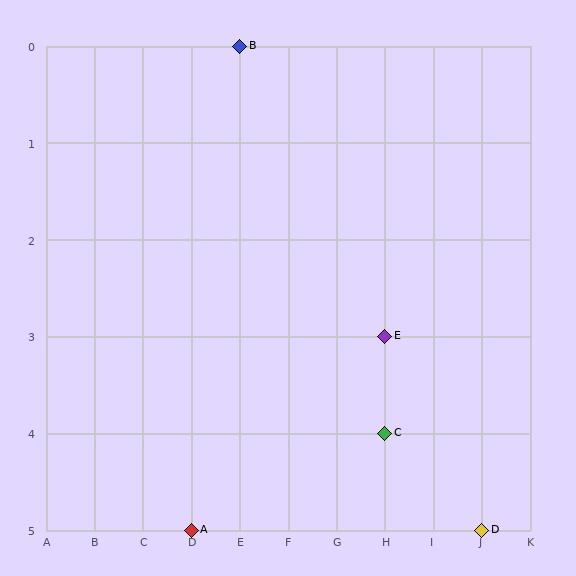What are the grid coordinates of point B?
Point B is at grid coordinates (E, 0).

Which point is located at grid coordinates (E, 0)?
Point B is at (E, 0).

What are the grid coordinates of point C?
Point C is at grid coordinates (H, 4).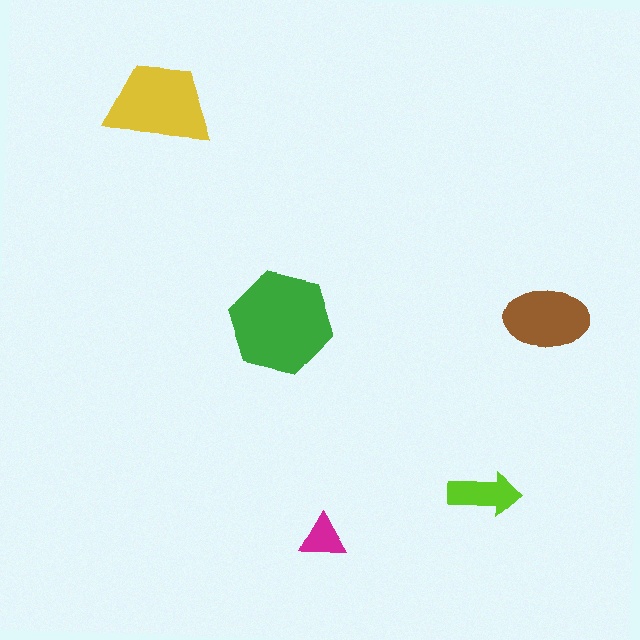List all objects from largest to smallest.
The green hexagon, the yellow trapezoid, the brown ellipse, the lime arrow, the magenta triangle.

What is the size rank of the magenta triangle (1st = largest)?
5th.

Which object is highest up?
The yellow trapezoid is topmost.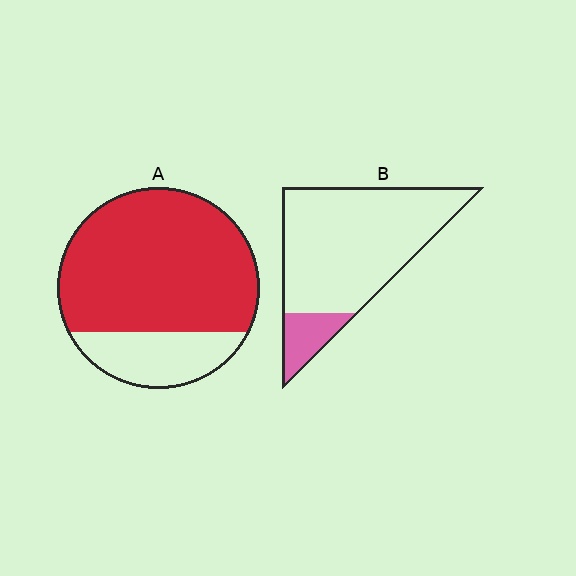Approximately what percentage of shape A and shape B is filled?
A is approximately 75% and B is approximately 15%.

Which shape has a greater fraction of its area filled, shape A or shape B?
Shape A.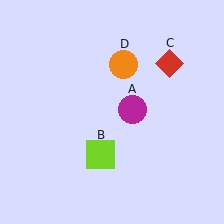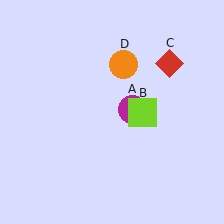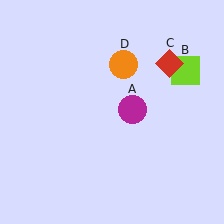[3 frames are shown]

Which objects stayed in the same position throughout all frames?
Magenta circle (object A) and red diamond (object C) and orange circle (object D) remained stationary.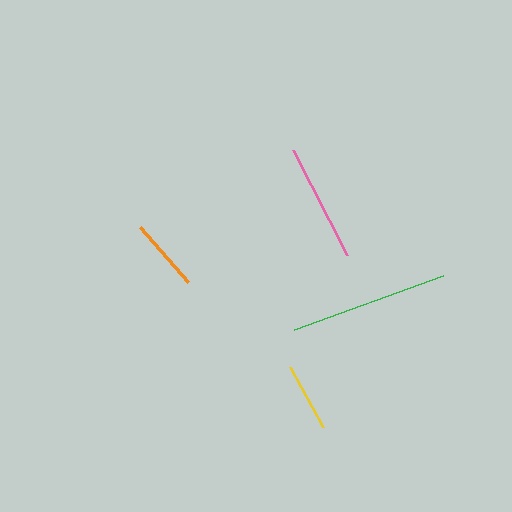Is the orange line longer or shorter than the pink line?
The pink line is longer than the orange line.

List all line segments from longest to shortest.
From longest to shortest: green, pink, orange, yellow.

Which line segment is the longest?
The green line is the longest at approximately 158 pixels.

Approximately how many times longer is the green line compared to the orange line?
The green line is approximately 2.2 times the length of the orange line.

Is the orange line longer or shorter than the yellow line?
The orange line is longer than the yellow line.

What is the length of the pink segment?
The pink segment is approximately 118 pixels long.